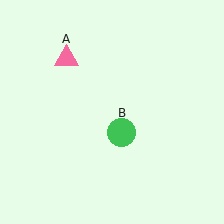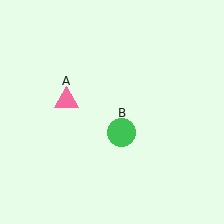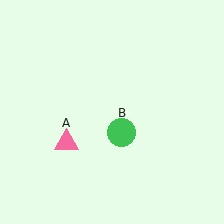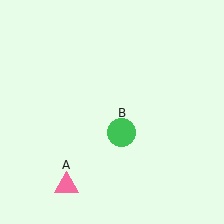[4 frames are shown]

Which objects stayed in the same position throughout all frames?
Green circle (object B) remained stationary.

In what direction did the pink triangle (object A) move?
The pink triangle (object A) moved down.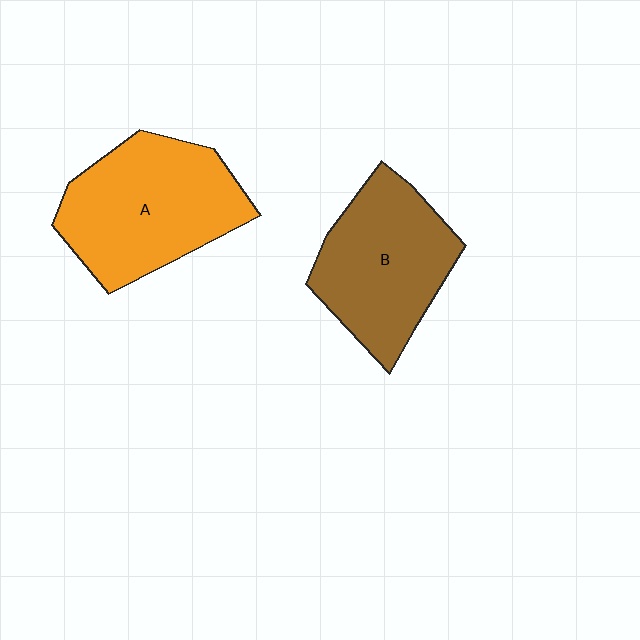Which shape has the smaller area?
Shape B (brown).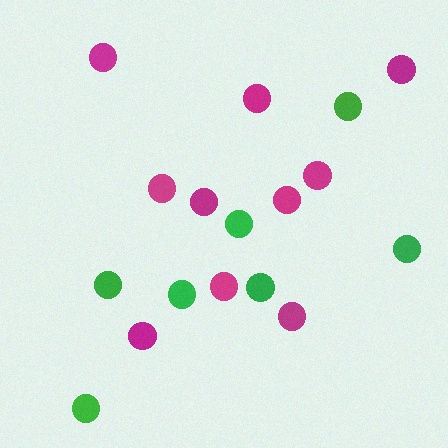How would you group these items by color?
There are 2 groups: one group of magenta circles (10) and one group of green circles (7).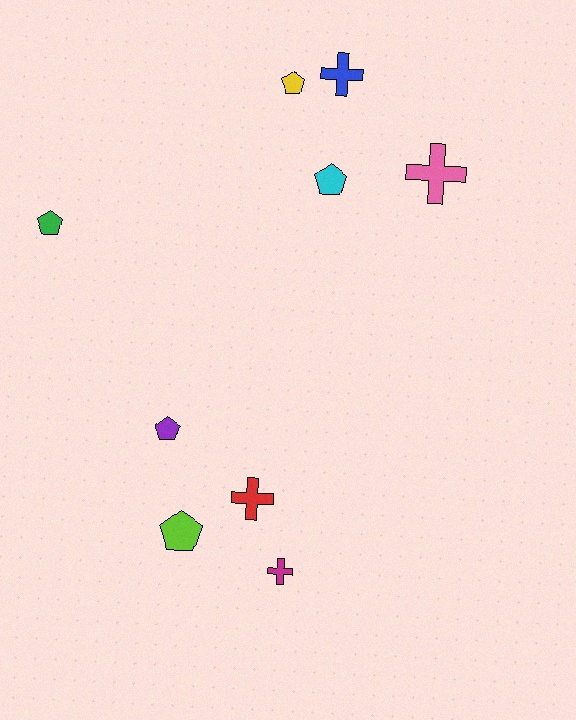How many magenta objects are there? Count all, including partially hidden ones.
There is 1 magenta object.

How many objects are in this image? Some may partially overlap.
There are 9 objects.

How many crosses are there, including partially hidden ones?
There are 4 crosses.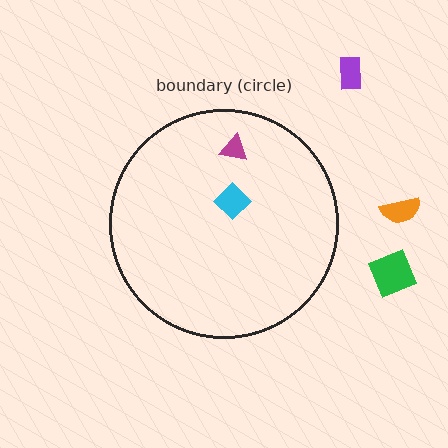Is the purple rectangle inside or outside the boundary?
Outside.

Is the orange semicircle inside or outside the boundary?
Outside.